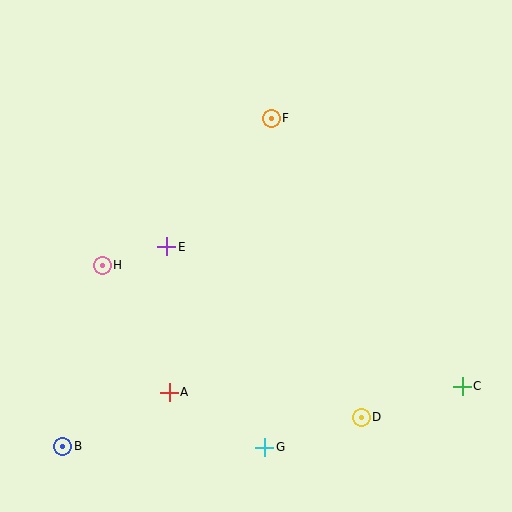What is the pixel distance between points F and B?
The distance between F and B is 389 pixels.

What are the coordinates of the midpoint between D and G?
The midpoint between D and G is at (313, 432).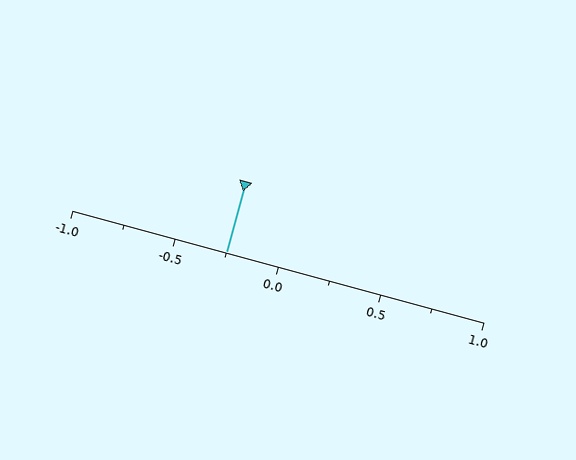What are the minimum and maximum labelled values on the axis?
The axis runs from -1.0 to 1.0.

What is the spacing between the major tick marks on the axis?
The major ticks are spaced 0.5 apart.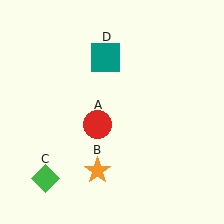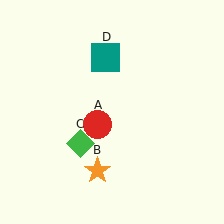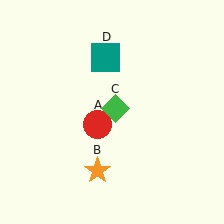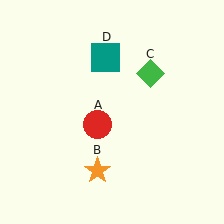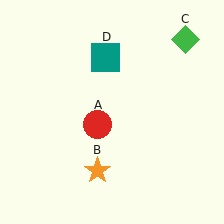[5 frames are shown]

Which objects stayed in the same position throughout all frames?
Red circle (object A) and orange star (object B) and teal square (object D) remained stationary.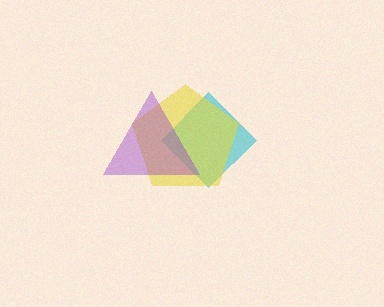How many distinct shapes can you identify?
There are 3 distinct shapes: a cyan diamond, a yellow pentagon, a purple triangle.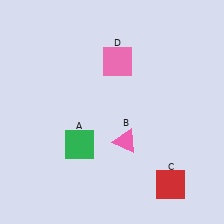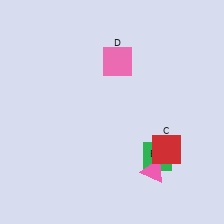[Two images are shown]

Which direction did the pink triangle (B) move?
The pink triangle (B) moved down.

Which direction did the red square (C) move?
The red square (C) moved up.